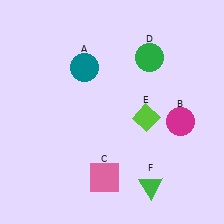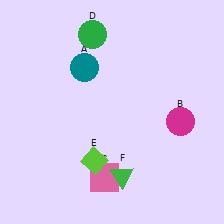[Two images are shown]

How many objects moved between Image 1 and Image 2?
3 objects moved between the two images.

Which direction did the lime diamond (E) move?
The lime diamond (E) moved left.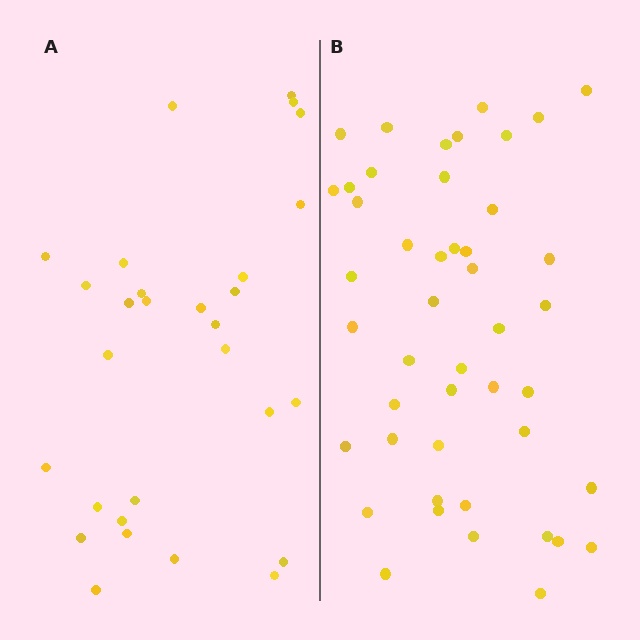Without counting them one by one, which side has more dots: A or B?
Region B (the right region) has more dots.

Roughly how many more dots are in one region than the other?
Region B has approximately 15 more dots than region A.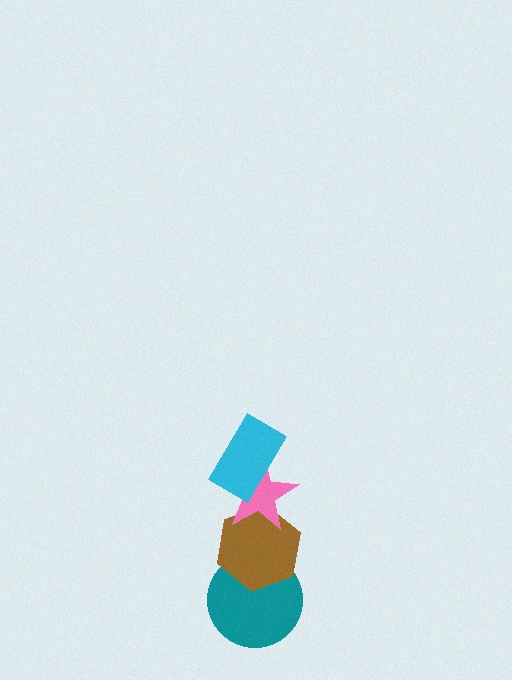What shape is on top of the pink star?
The cyan rectangle is on top of the pink star.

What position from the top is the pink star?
The pink star is 2nd from the top.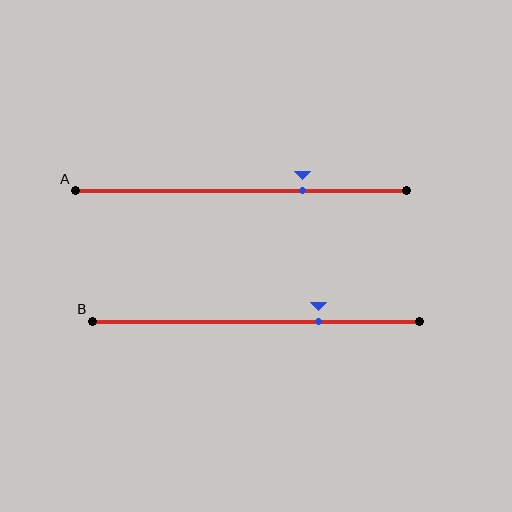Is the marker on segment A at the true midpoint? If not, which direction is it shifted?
No, the marker on segment A is shifted to the right by about 19% of the segment length.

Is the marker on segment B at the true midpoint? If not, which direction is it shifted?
No, the marker on segment B is shifted to the right by about 19% of the segment length.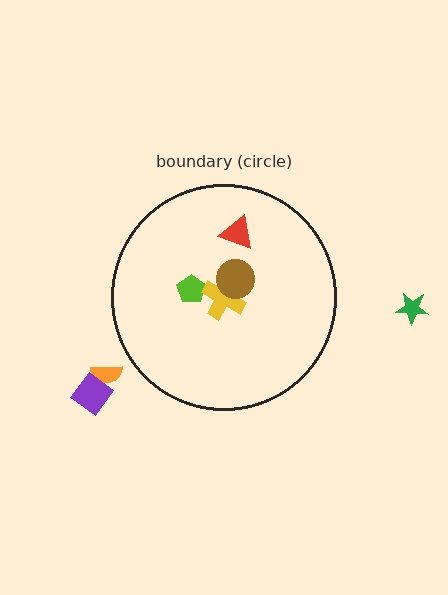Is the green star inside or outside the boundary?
Outside.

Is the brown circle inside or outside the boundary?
Inside.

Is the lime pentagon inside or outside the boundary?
Inside.